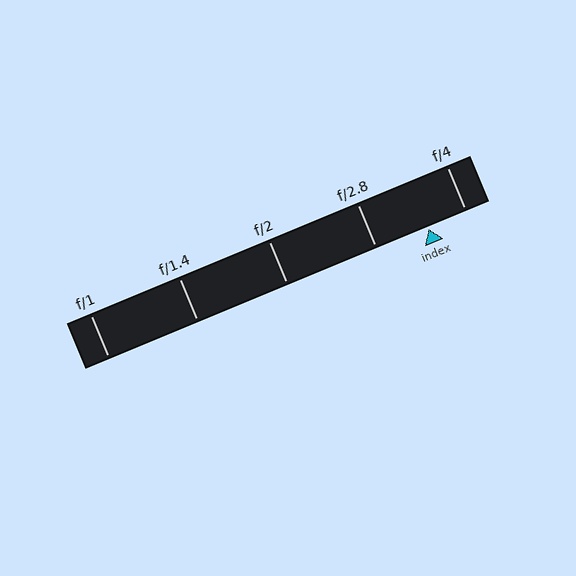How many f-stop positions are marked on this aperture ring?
There are 5 f-stop positions marked.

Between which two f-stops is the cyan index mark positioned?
The index mark is between f/2.8 and f/4.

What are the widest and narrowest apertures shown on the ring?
The widest aperture shown is f/1 and the narrowest is f/4.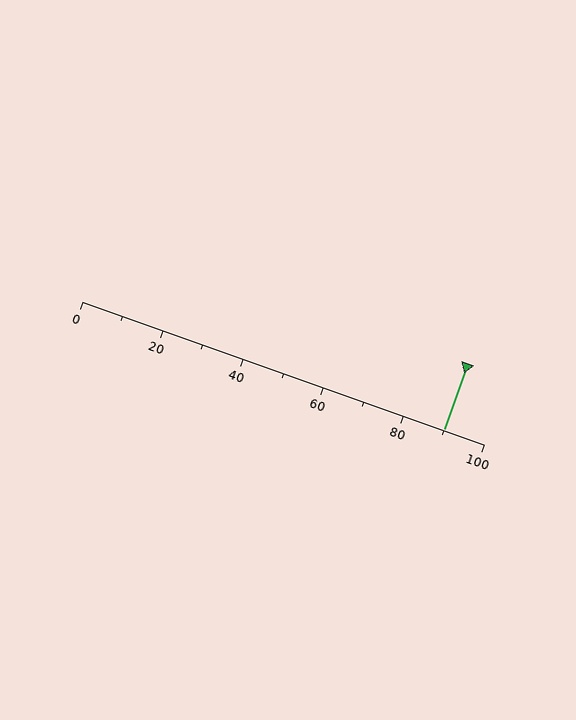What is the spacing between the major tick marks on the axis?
The major ticks are spaced 20 apart.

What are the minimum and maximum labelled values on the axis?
The axis runs from 0 to 100.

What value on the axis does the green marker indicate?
The marker indicates approximately 90.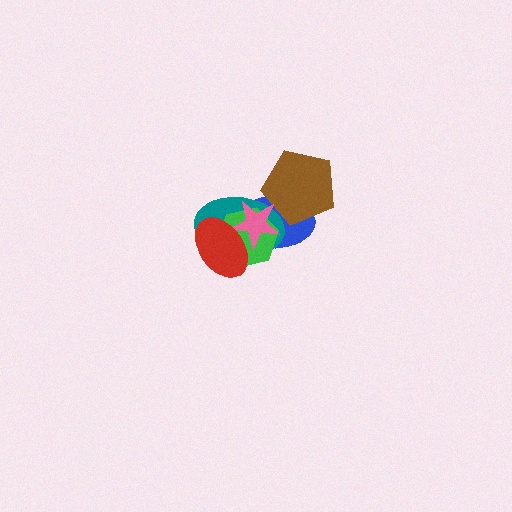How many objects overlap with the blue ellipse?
5 objects overlap with the blue ellipse.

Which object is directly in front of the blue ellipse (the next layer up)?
The teal ellipse is directly in front of the blue ellipse.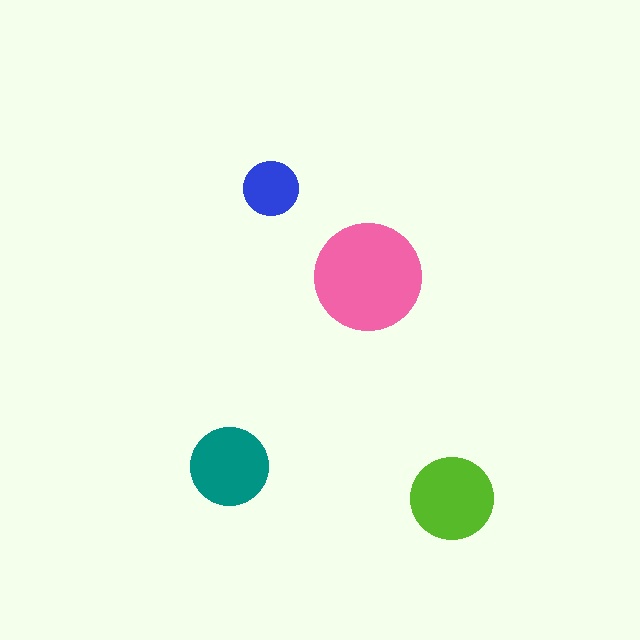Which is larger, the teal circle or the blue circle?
The teal one.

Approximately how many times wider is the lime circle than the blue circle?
About 1.5 times wider.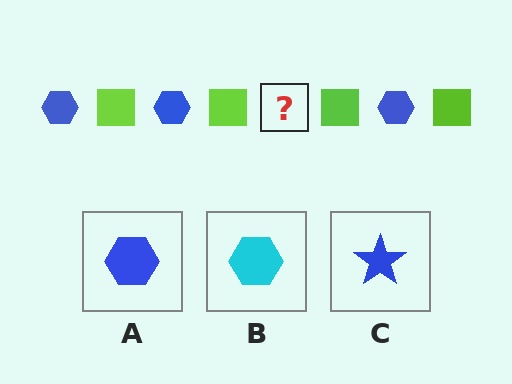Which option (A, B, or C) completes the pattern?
A.